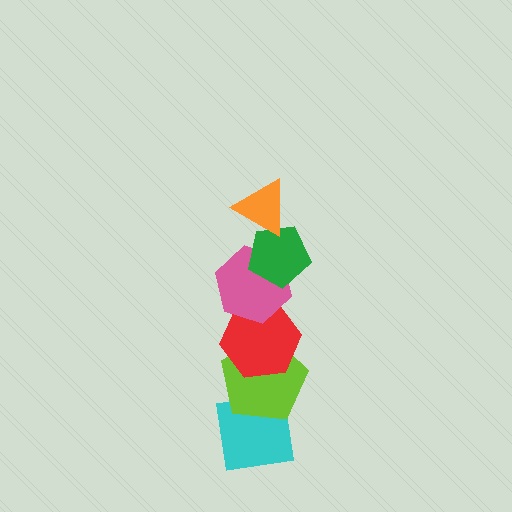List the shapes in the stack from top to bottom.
From top to bottom: the orange triangle, the green pentagon, the pink hexagon, the red hexagon, the lime pentagon, the cyan square.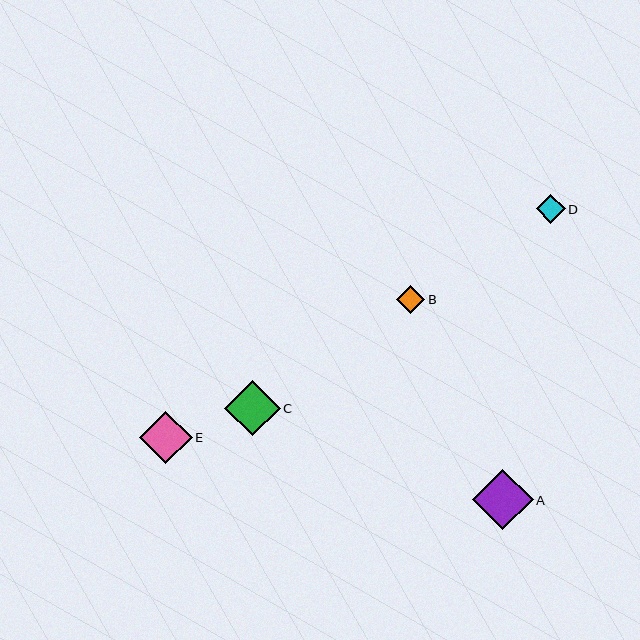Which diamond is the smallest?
Diamond B is the smallest with a size of approximately 28 pixels.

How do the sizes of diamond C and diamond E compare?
Diamond C and diamond E are approximately the same size.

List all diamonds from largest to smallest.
From largest to smallest: A, C, E, D, B.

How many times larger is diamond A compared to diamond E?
Diamond A is approximately 1.1 times the size of diamond E.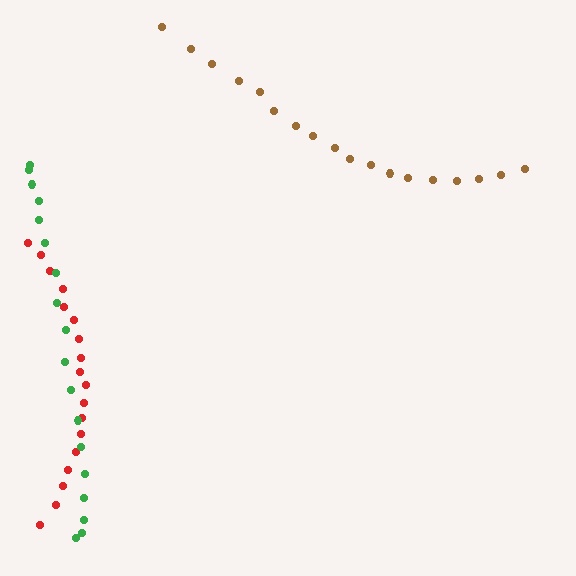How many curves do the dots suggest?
There are 3 distinct paths.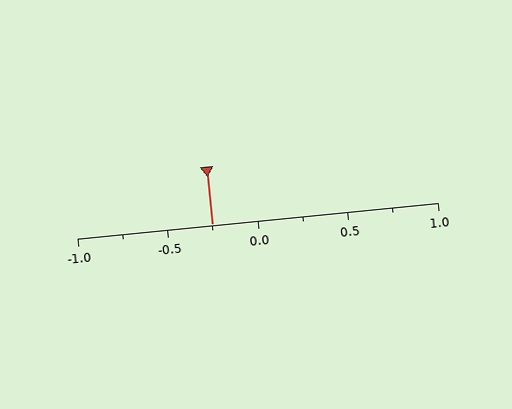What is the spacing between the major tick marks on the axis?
The major ticks are spaced 0.5 apart.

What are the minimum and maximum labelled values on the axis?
The axis runs from -1.0 to 1.0.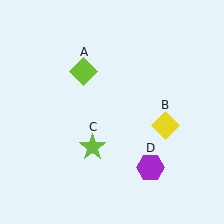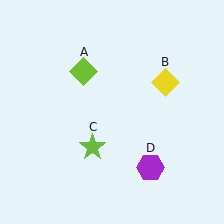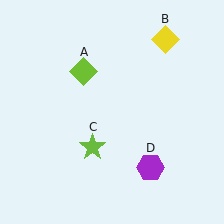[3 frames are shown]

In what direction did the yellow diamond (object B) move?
The yellow diamond (object B) moved up.